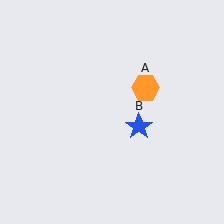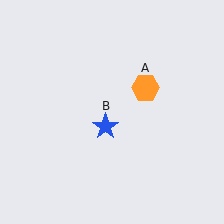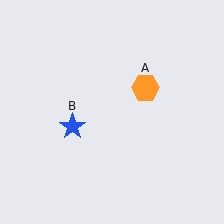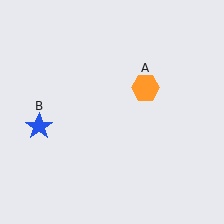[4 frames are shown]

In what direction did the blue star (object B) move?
The blue star (object B) moved left.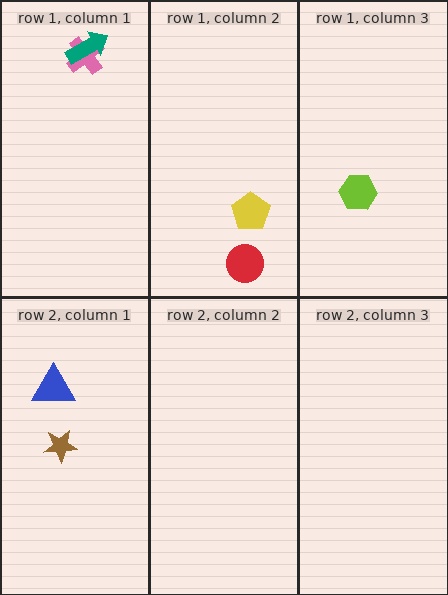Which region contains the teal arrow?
The row 1, column 1 region.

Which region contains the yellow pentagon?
The row 1, column 2 region.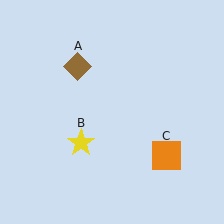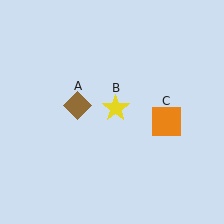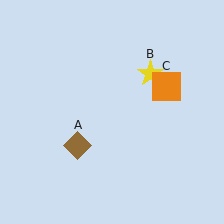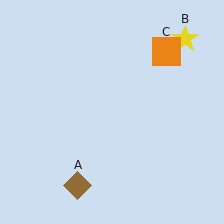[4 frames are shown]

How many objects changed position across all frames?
3 objects changed position: brown diamond (object A), yellow star (object B), orange square (object C).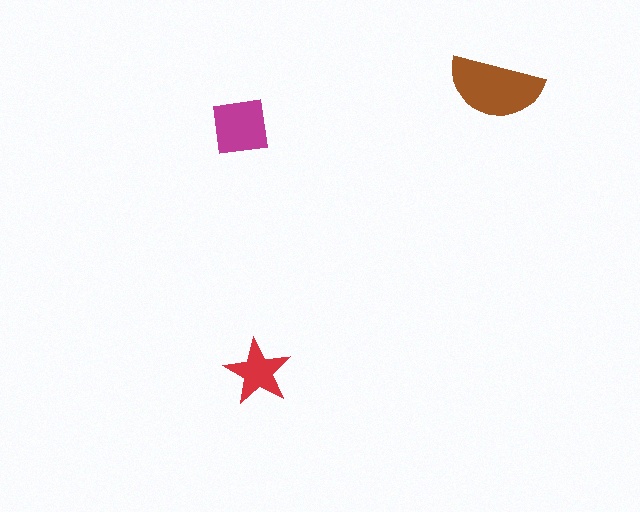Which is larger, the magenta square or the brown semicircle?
The brown semicircle.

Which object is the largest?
The brown semicircle.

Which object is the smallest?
The red star.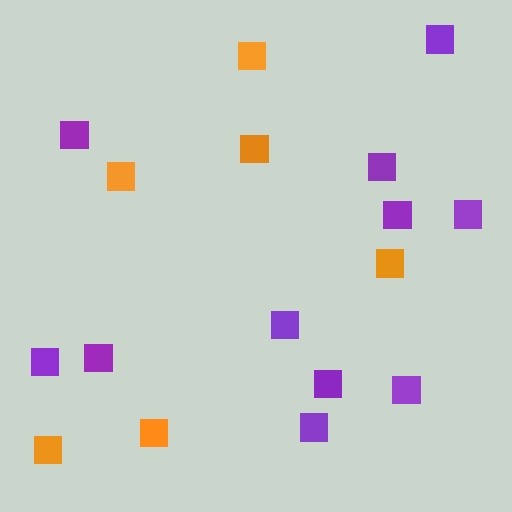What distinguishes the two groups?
There are 2 groups: one group of orange squares (6) and one group of purple squares (11).